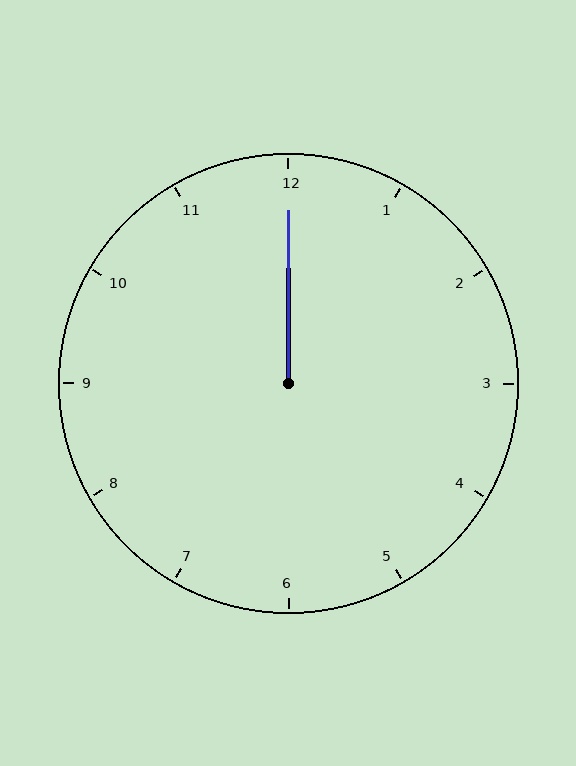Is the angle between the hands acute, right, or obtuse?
It is acute.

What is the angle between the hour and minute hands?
Approximately 0 degrees.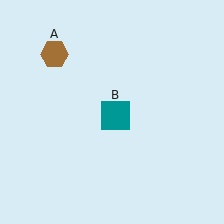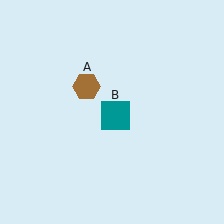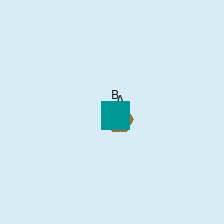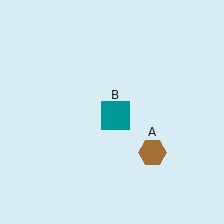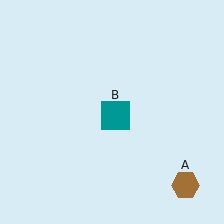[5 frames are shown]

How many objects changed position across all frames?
1 object changed position: brown hexagon (object A).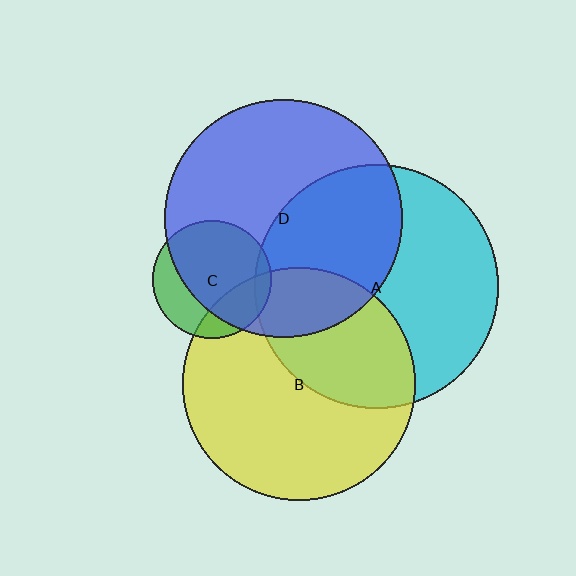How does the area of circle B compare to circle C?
Approximately 3.9 times.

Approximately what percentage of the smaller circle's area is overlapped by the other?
Approximately 40%.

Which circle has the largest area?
Circle A (cyan).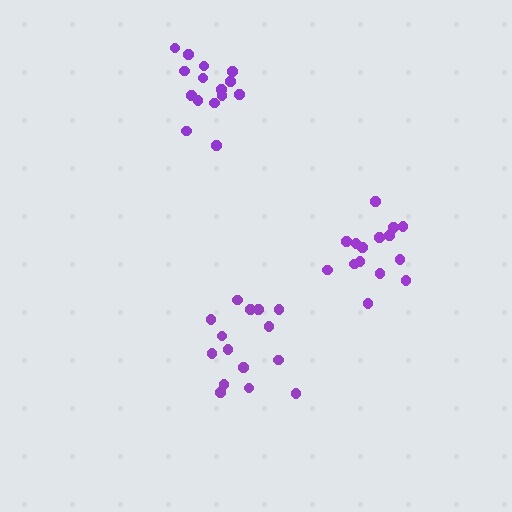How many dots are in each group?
Group 1: 15 dots, Group 2: 15 dots, Group 3: 15 dots (45 total).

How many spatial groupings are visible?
There are 3 spatial groupings.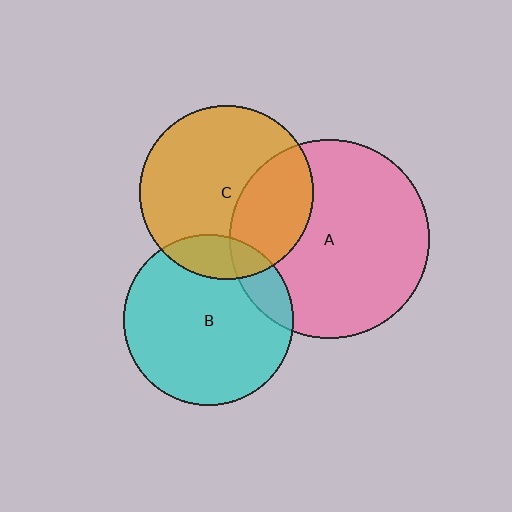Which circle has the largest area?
Circle A (pink).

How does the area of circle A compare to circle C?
Approximately 1.3 times.